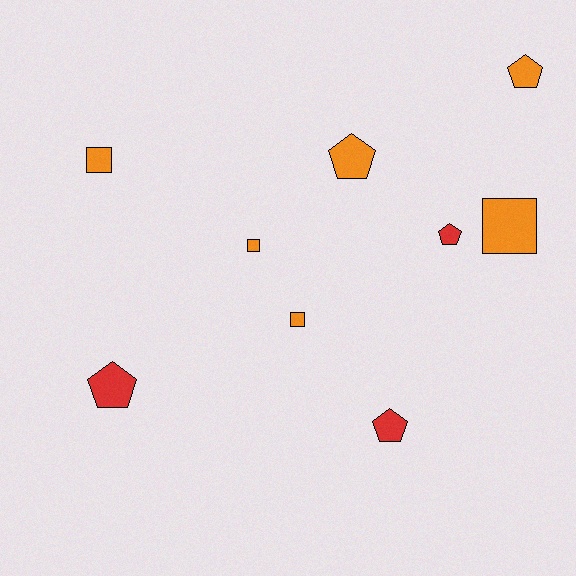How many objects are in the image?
There are 9 objects.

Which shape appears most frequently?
Pentagon, with 5 objects.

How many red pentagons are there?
There are 3 red pentagons.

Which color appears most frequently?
Orange, with 6 objects.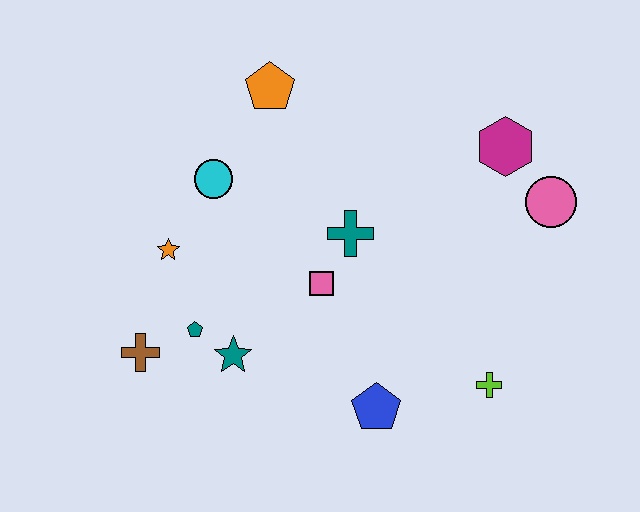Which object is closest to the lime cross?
The blue pentagon is closest to the lime cross.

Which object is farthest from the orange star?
The pink circle is farthest from the orange star.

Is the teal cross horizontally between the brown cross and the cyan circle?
No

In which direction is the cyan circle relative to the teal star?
The cyan circle is above the teal star.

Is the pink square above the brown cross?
Yes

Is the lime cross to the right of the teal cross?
Yes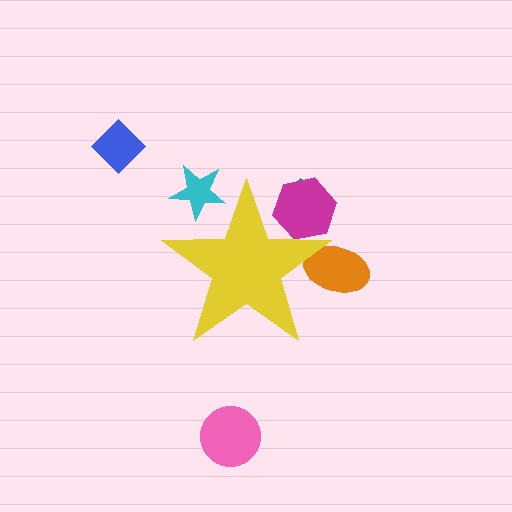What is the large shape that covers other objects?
A yellow star.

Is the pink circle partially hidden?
No, the pink circle is fully visible.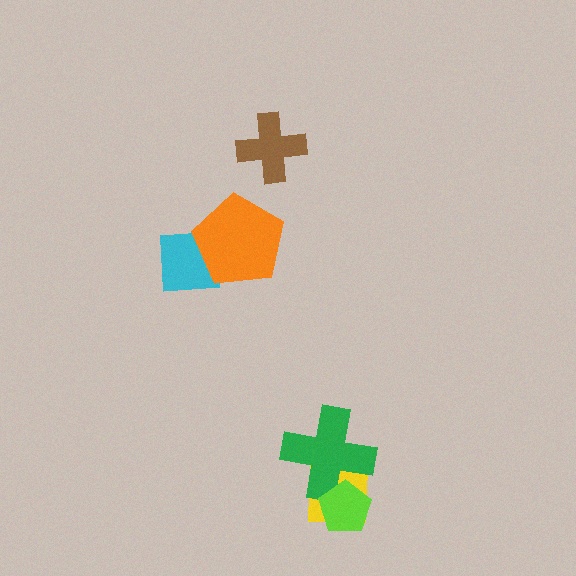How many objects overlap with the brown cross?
0 objects overlap with the brown cross.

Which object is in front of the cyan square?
The orange pentagon is in front of the cyan square.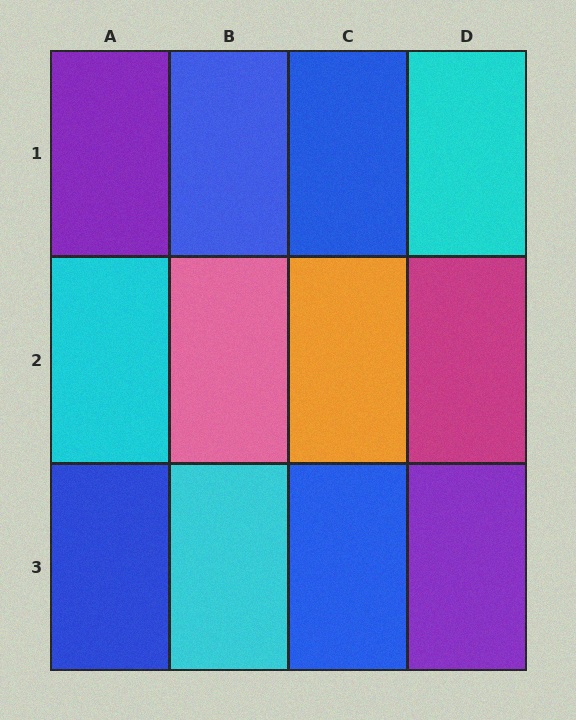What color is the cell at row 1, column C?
Blue.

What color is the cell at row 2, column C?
Orange.